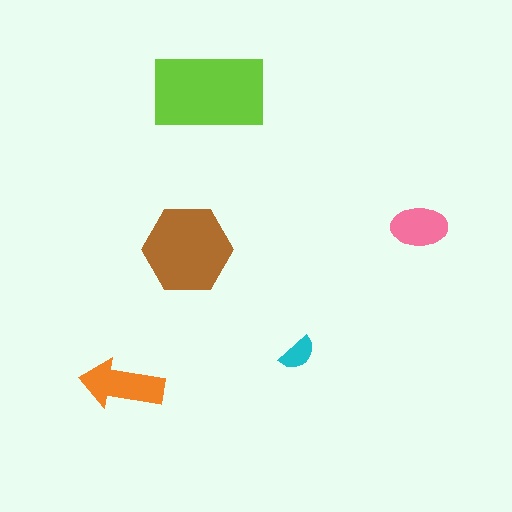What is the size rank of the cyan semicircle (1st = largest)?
5th.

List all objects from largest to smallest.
The lime rectangle, the brown hexagon, the orange arrow, the pink ellipse, the cyan semicircle.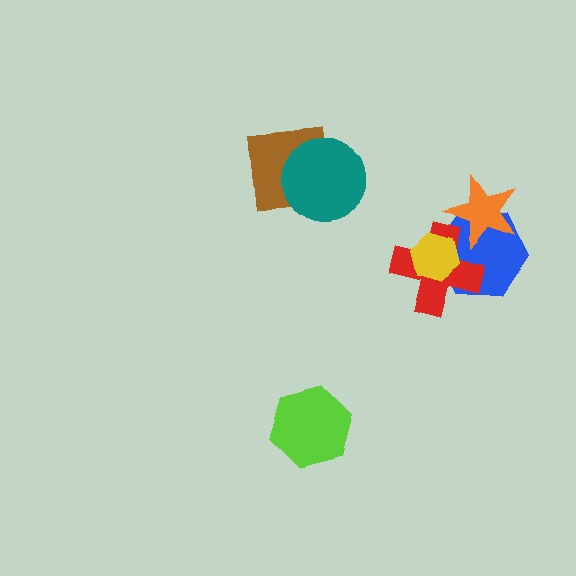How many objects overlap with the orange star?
2 objects overlap with the orange star.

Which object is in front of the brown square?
The teal circle is in front of the brown square.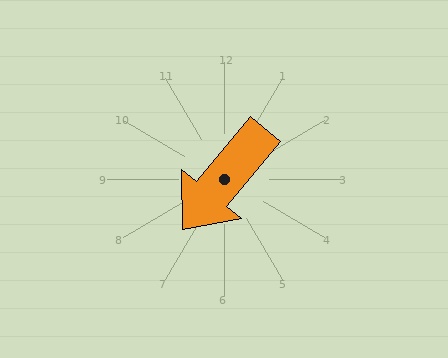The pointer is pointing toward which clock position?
Roughly 7 o'clock.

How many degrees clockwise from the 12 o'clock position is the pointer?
Approximately 220 degrees.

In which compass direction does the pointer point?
Southwest.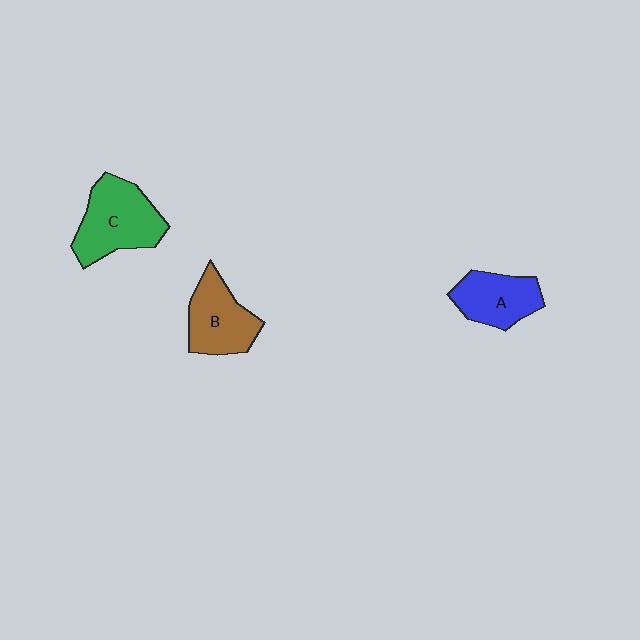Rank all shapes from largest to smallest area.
From largest to smallest: C (green), B (brown), A (blue).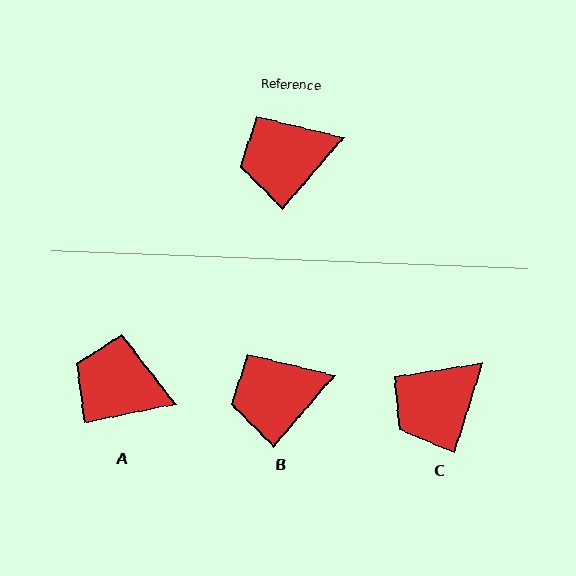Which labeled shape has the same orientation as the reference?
B.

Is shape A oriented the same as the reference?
No, it is off by about 38 degrees.